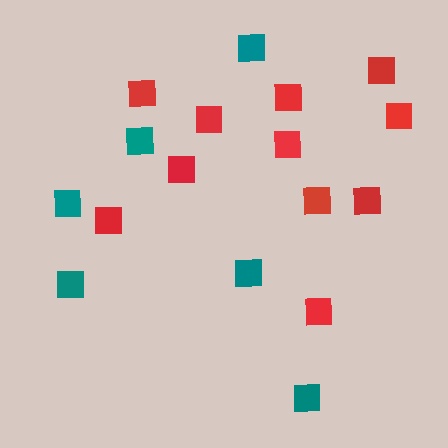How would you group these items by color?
There are 2 groups: one group of teal squares (6) and one group of red squares (11).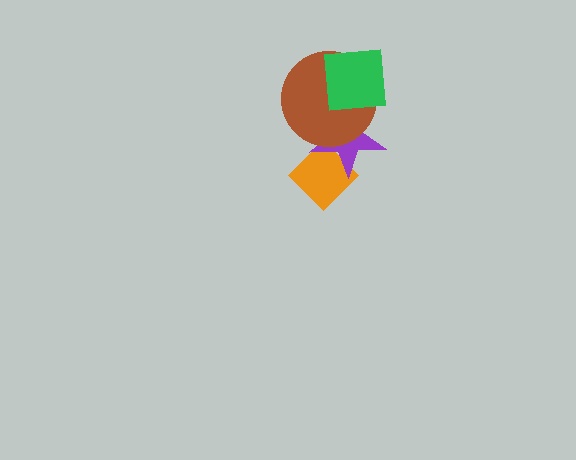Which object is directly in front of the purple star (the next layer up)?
The brown circle is directly in front of the purple star.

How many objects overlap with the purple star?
3 objects overlap with the purple star.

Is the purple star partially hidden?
Yes, it is partially covered by another shape.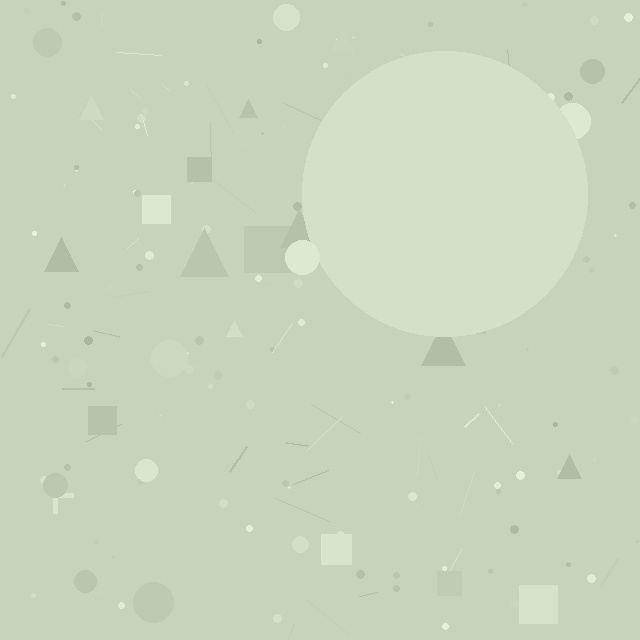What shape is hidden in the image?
A circle is hidden in the image.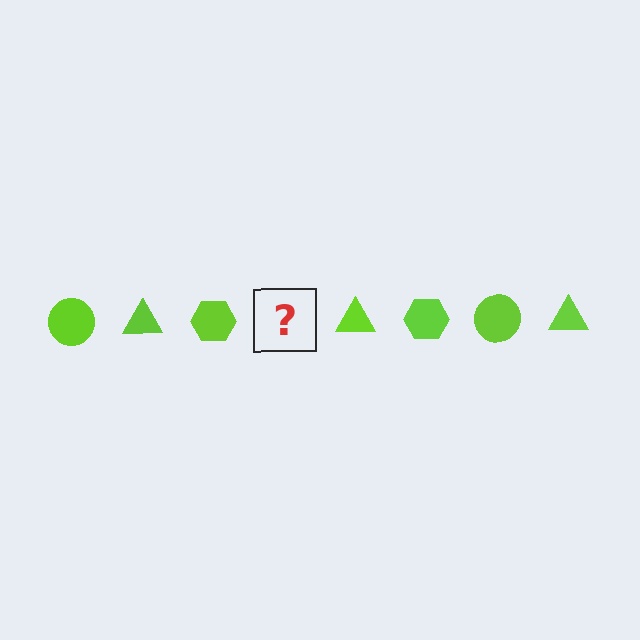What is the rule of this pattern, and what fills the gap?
The rule is that the pattern cycles through circle, triangle, hexagon shapes in lime. The gap should be filled with a lime circle.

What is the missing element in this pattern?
The missing element is a lime circle.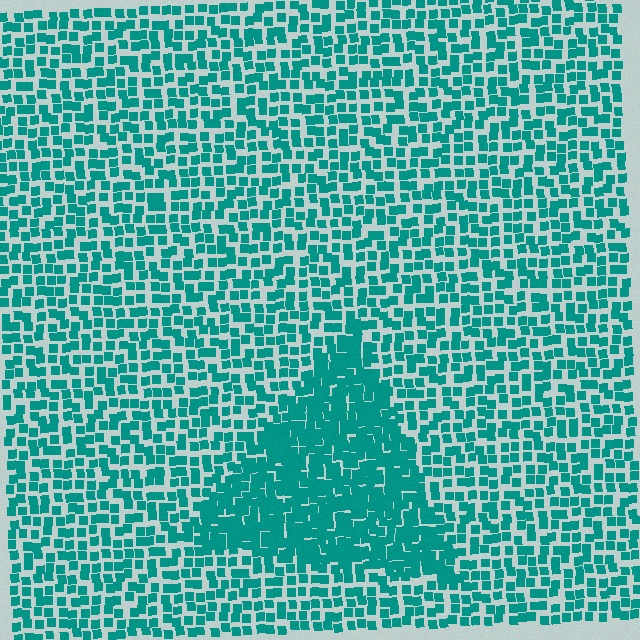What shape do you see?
I see a triangle.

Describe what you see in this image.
The image contains small teal elements arranged at two different densities. A triangle-shaped region is visible where the elements are more densely packed than the surrounding area.